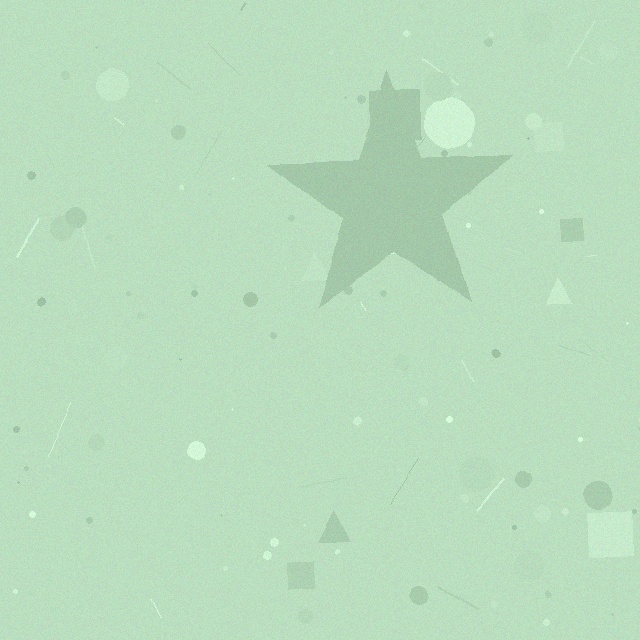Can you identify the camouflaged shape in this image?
The camouflaged shape is a star.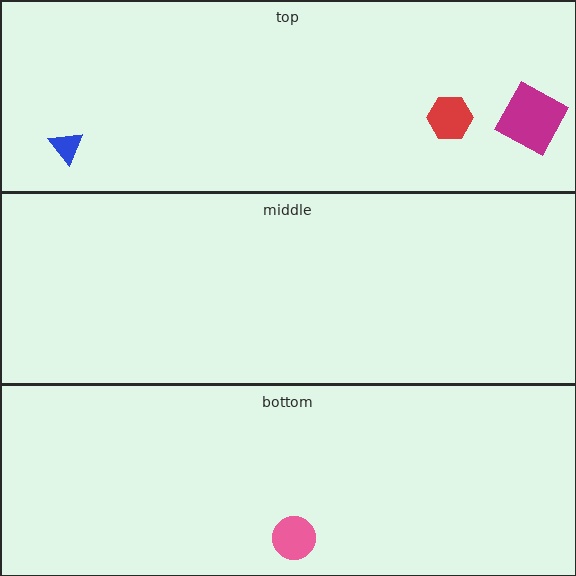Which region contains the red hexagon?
The top region.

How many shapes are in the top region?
3.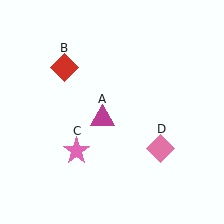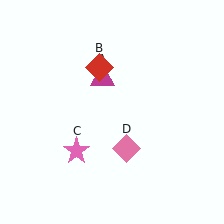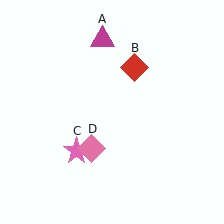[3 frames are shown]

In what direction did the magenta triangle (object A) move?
The magenta triangle (object A) moved up.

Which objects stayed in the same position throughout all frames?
Pink star (object C) remained stationary.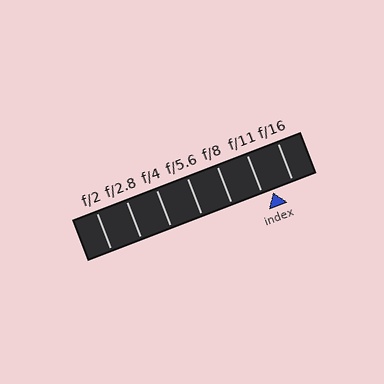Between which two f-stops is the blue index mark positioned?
The index mark is between f/11 and f/16.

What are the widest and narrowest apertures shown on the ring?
The widest aperture shown is f/2 and the narrowest is f/16.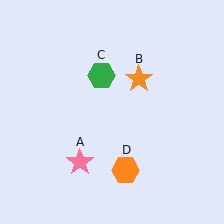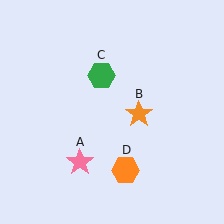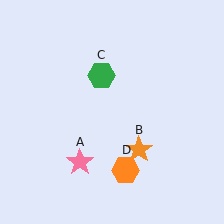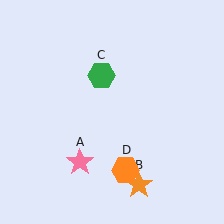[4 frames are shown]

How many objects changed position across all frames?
1 object changed position: orange star (object B).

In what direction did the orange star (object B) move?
The orange star (object B) moved down.